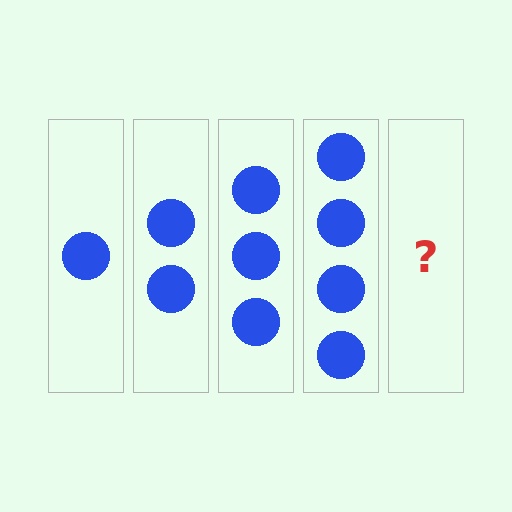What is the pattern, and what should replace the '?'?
The pattern is that each step adds one more circle. The '?' should be 5 circles.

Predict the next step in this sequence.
The next step is 5 circles.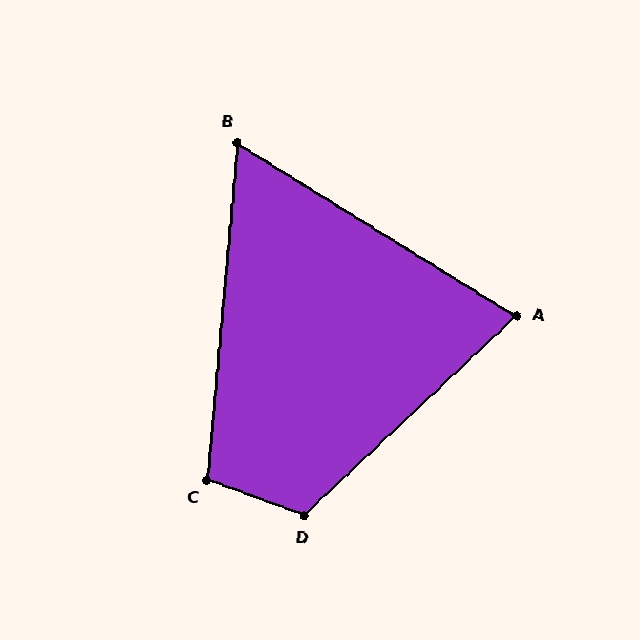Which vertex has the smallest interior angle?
B, at approximately 63 degrees.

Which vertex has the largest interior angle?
D, at approximately 117 degrees.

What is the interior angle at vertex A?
Approximately 75 degrees (acute).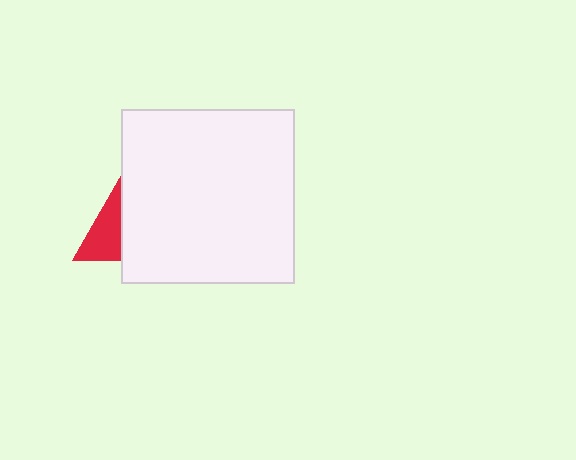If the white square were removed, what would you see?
You would see the complete red triangle.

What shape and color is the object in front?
The object in front is a white square.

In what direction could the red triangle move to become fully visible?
The red triangle could move left. That would shift it out from behind the white square entirely.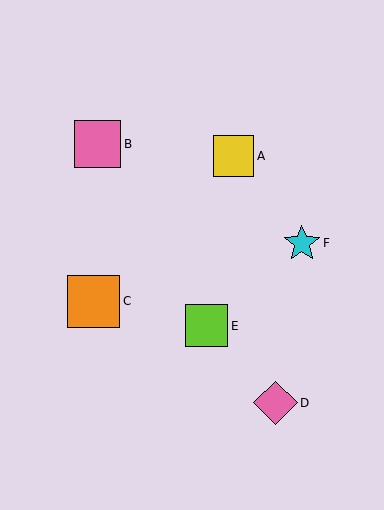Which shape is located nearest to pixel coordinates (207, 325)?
The lime square (labeled E) at (207, 326) is nearest to that location.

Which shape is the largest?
The orange square (labeled C) is the largest.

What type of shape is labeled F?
Shape F is a cyan star.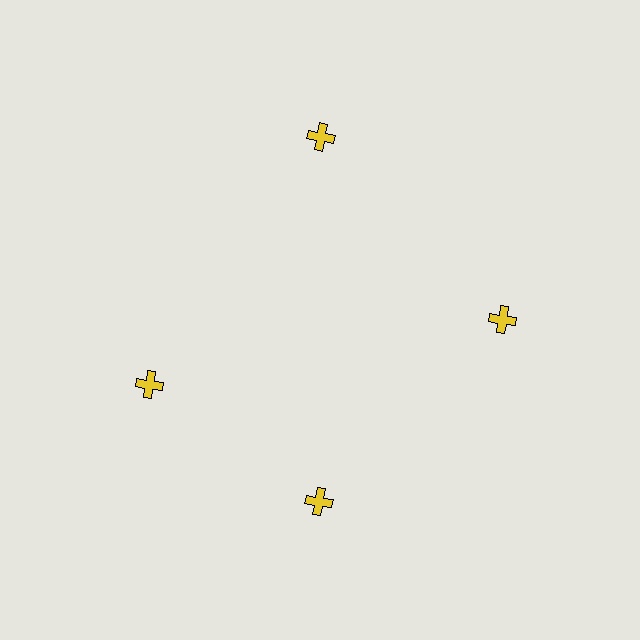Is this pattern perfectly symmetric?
No. The 4 yellow crosses are arranged in a ring, but one element near the 9 o'clock position is rotated out of alignment along the ring, breaking the 4-fold rotational symmetry.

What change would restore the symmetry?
The symmetry would be restored by rotating it back into even spacing with its neighbors so that all 4 crosses sit at equal angles and equal distance from the center.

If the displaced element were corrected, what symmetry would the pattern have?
It would have 4-fold rotational symmetry — the pattern would map onto itself every 90 degrees.